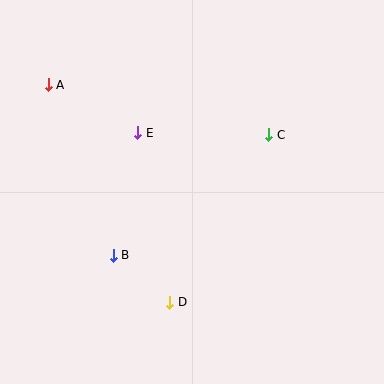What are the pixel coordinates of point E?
Point E is at (138, 133).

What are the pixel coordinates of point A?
Point A is at (48, 85).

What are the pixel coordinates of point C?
Point C is at (269, 135).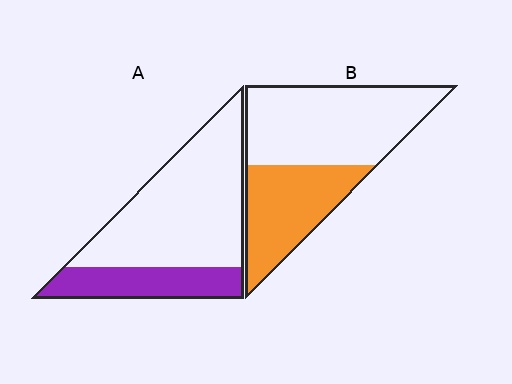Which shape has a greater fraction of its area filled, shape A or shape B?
Shape B.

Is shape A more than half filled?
No.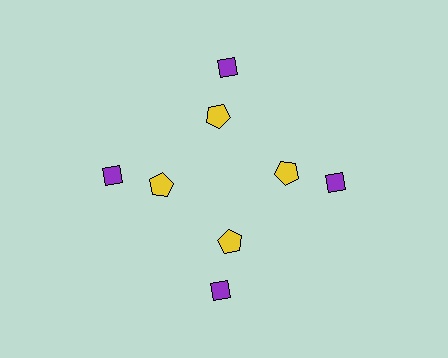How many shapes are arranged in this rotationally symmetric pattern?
There are 8 shapes, arranged in 4 groups of 2.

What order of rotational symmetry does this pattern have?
This pattern has 4-fold rotational symmetry.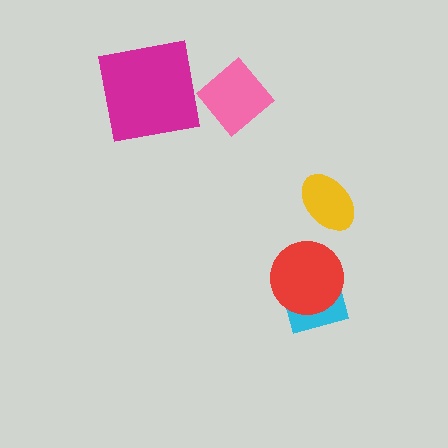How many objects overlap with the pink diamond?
0 objects overlap with the pink diamond.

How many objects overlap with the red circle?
1 object overlaps with the red circle.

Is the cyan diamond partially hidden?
Yes, it is partially covered by another shape.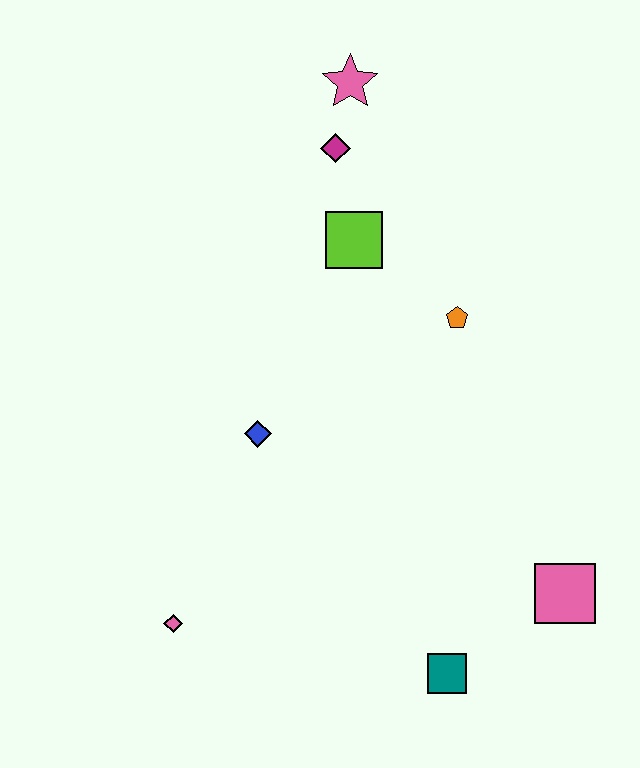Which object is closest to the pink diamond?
The blue diamond is closest to the pink diamond.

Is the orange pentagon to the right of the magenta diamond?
Yes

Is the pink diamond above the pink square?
No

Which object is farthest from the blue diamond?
The pink star is farthest from the blue diamond.